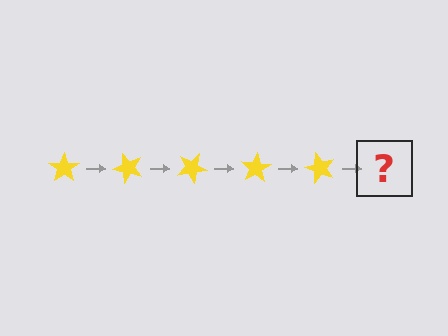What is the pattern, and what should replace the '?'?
The pattern is that the star rotates 50 degrees each step. The '?' should be a yellow star rotated 250 degrees.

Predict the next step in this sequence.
The next step is a yellow star rotated 250 degrees.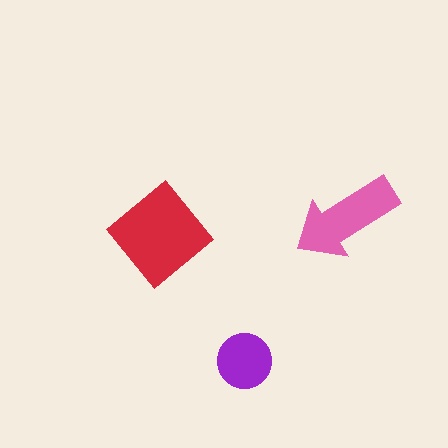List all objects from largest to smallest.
The red diamond, the pink arrow, the purple circle.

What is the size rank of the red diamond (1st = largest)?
1st.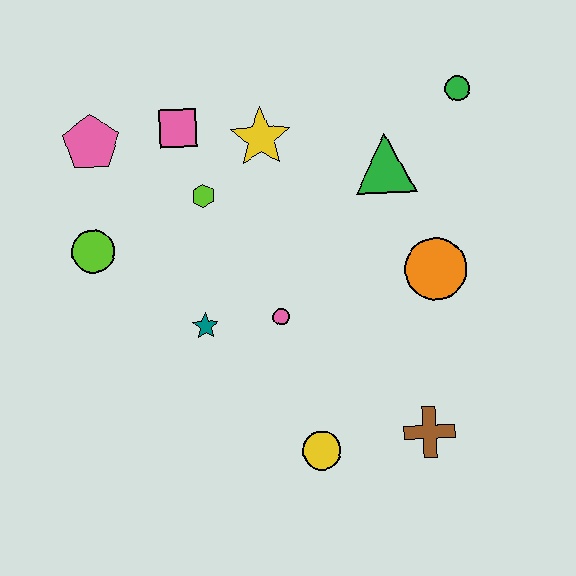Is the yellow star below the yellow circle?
No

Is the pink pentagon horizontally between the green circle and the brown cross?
No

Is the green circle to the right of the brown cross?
Yes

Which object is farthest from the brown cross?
The pink pentagon is farthest from the brown cross.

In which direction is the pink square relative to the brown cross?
The pink square is above the brown cross.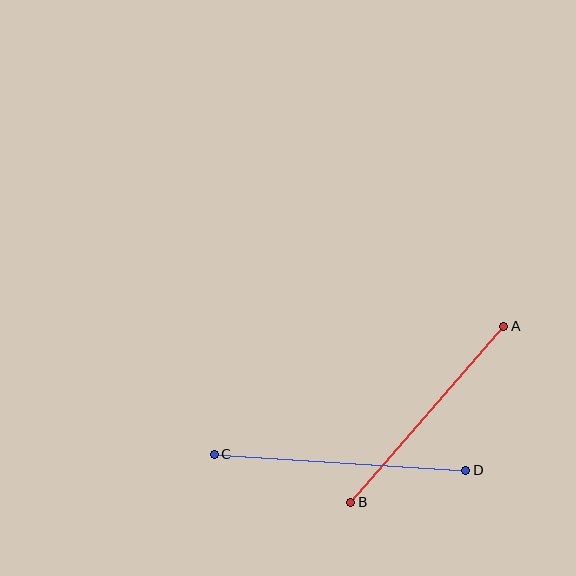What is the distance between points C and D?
The distance is approximately 252 pixels.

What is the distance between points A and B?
The distance is approximately 233 pixels.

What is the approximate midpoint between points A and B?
The midpoint is at approximately (427, 414) pixels.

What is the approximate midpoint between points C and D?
The midpoint is at approximately (340, 462) pixels.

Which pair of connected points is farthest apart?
Points C and D are farthest apart.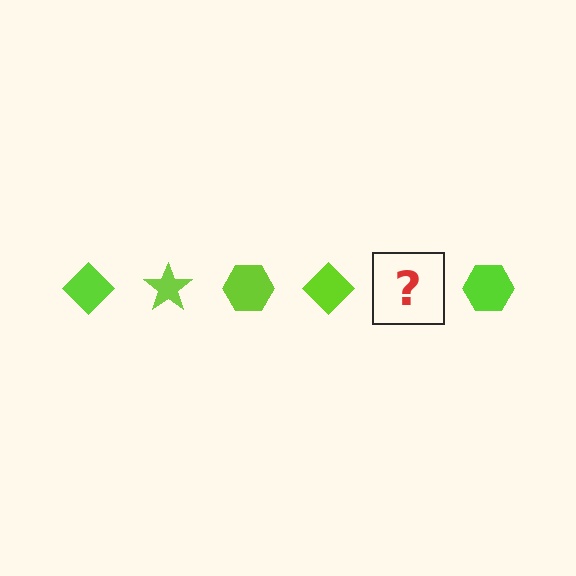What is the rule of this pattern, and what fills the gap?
The rule is that the pattern cycles through diamond, star, hexagon shapes in lime. The gap should be filled with a lime star.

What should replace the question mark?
The question mark should be replaced with a lime star.